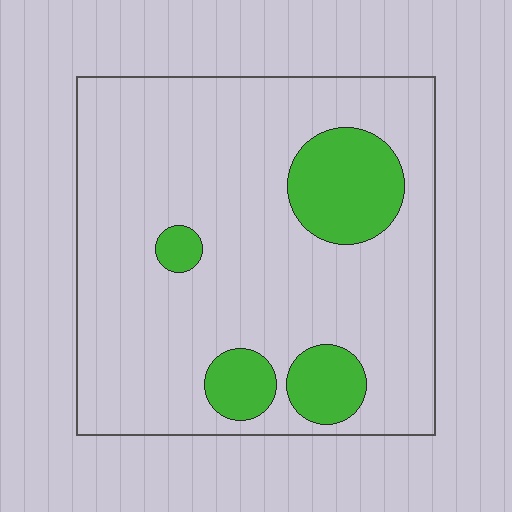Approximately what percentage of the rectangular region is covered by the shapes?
Approximately 15%.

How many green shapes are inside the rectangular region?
4.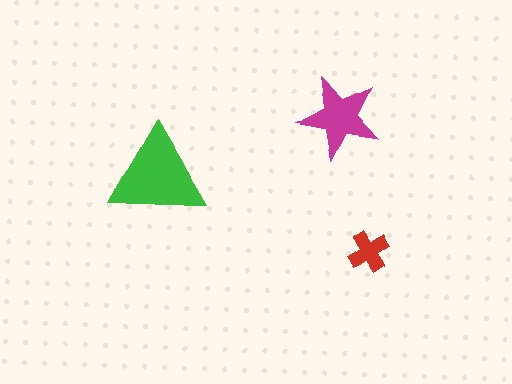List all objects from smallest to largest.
The red cross, the magenta star, the green triangle.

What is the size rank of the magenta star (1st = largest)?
2nd.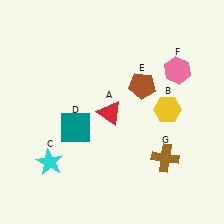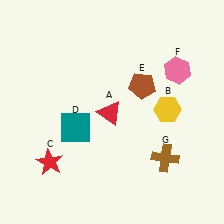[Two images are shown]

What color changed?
The star (C) changed from cyan in Image 1 to red in Image 2.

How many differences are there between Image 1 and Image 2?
There is 1 difference between the two images.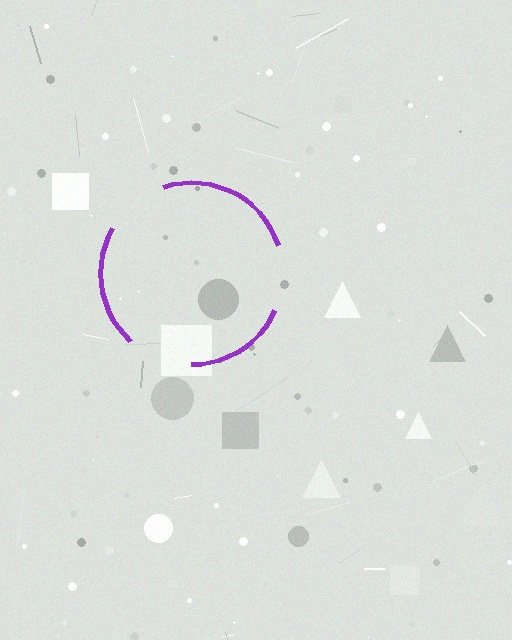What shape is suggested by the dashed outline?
The dashed outline suggests a circle.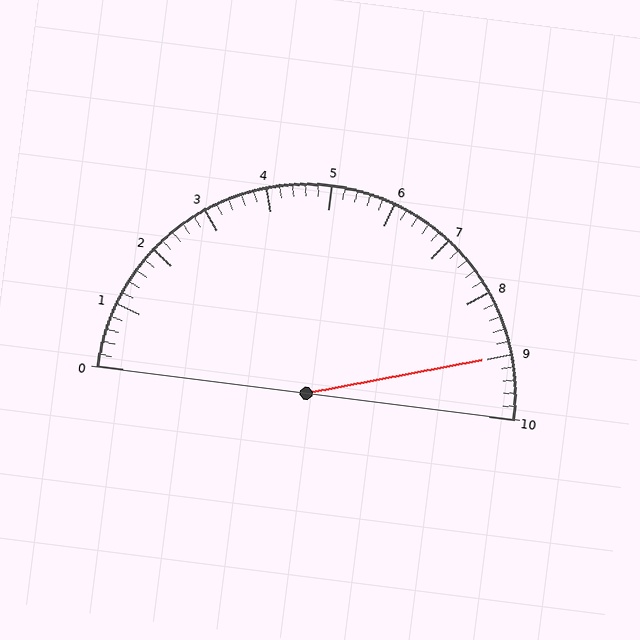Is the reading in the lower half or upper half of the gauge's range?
The reading is in the upper half of the range (0 to 10).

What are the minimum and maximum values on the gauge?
The gauge ranges from 0 to 10.